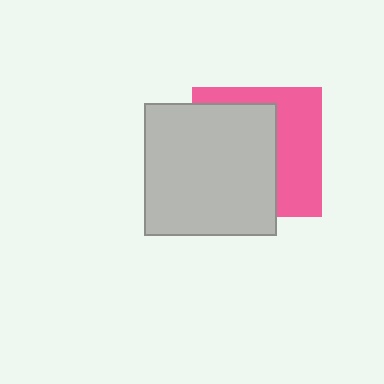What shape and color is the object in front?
The object in front is a light gray square.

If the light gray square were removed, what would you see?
You would see the complete pink square.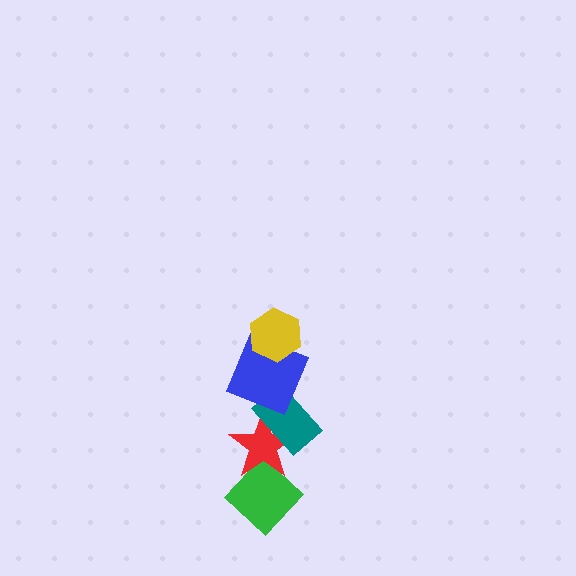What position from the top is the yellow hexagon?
The yellow hexagon is 1st from the top.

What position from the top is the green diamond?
The green diamond is 5th from the top.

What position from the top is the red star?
The red star is 4th from the top.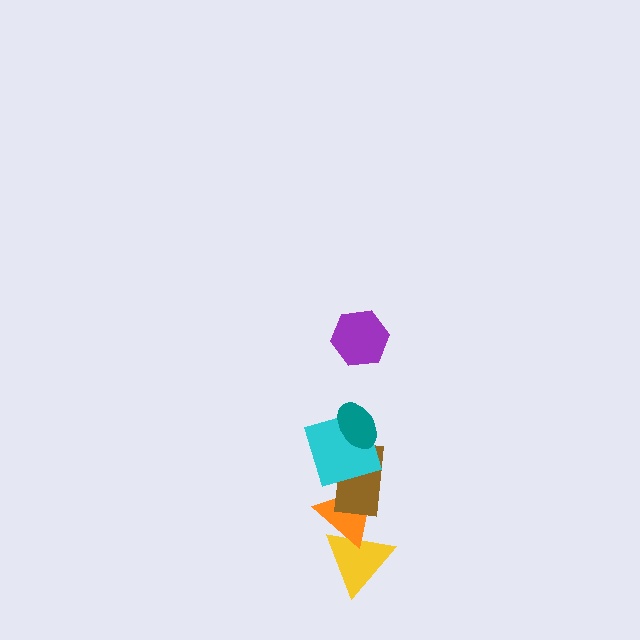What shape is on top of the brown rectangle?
The cyan square is on top of the brown rectangle.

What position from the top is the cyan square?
The cyan square is 3rd from the top.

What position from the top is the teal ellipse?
The teal ellipse is 2nd from the top.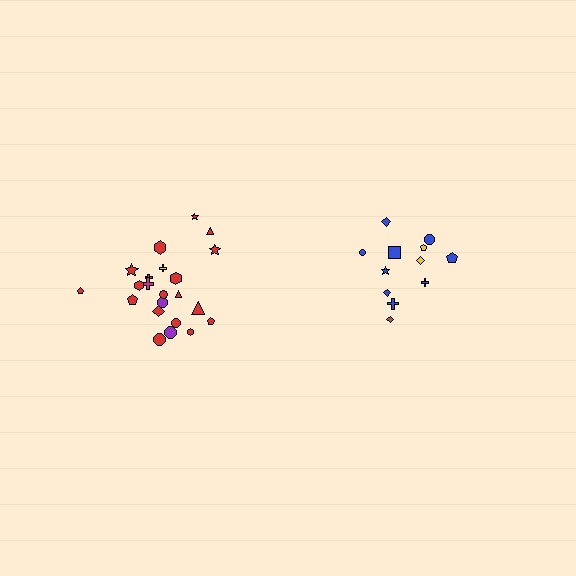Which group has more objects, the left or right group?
The left group.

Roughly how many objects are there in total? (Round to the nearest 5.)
Roughly 35 objects in total.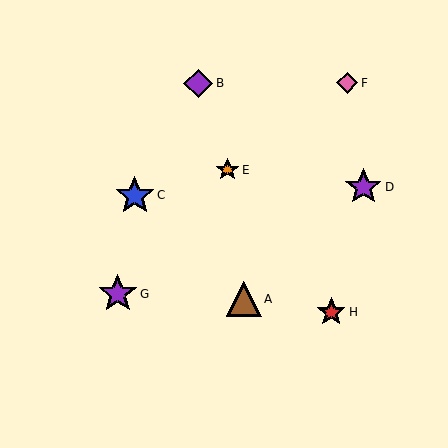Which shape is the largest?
The purple star (labeled G) is the largest.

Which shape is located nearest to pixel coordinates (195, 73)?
The purple diamond (labeled B) at (198, 83) is nearest to that location.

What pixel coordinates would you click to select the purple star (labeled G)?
Click at (118, 294) to select the purple star G.